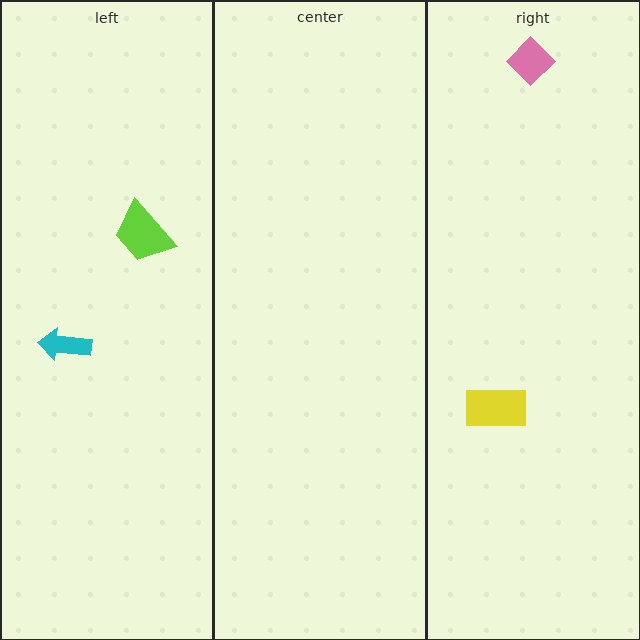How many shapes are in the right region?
2.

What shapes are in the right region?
The pink diamond, the yellow rectangle.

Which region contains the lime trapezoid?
The left region.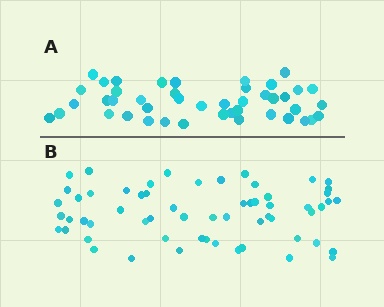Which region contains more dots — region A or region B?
Region B (the bottom region) has more dots.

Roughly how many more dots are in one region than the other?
Region B has approximately 15 more dots than region A.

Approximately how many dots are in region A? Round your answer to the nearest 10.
About 40 dots. (The exact count is 44, which rounds to 40.)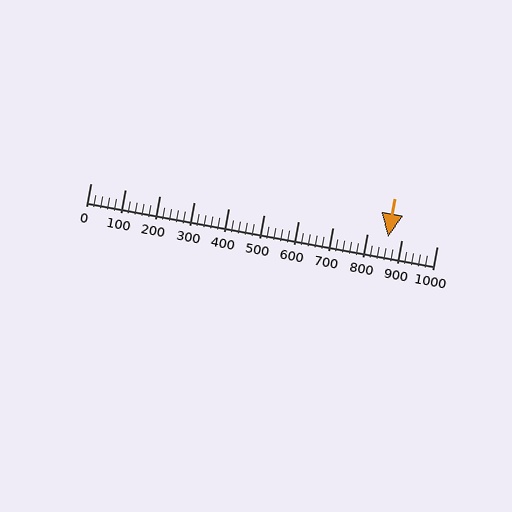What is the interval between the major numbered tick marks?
The major tick marks are spaced 100 units apart.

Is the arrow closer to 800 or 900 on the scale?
The arrow is closer to 900.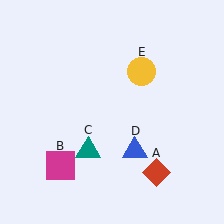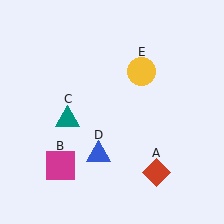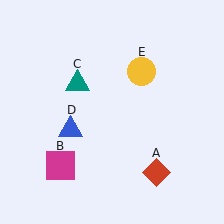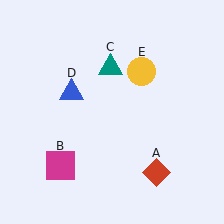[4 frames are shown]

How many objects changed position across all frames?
2 objects changed position: teal triangle (object C), blue triangle (object D).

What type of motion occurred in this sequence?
The teal triangle (object C), blue triangle (object D) rotated clockwise around the center of the scene.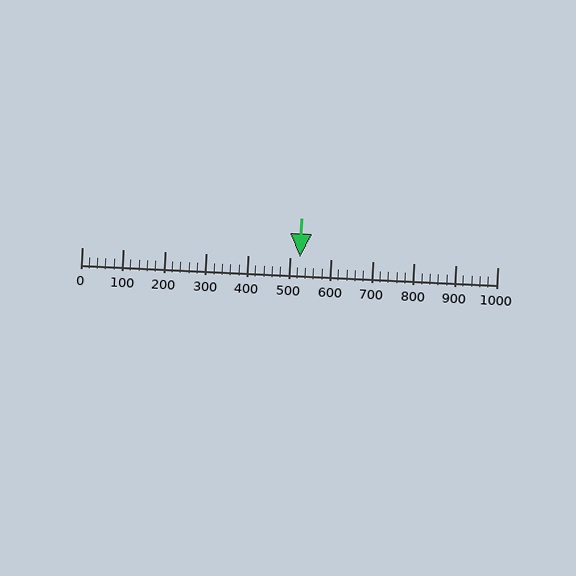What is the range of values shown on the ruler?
The ruler shows values from 0 to 1000.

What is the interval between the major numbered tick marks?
The major tick marks are spaced 100 units apart.